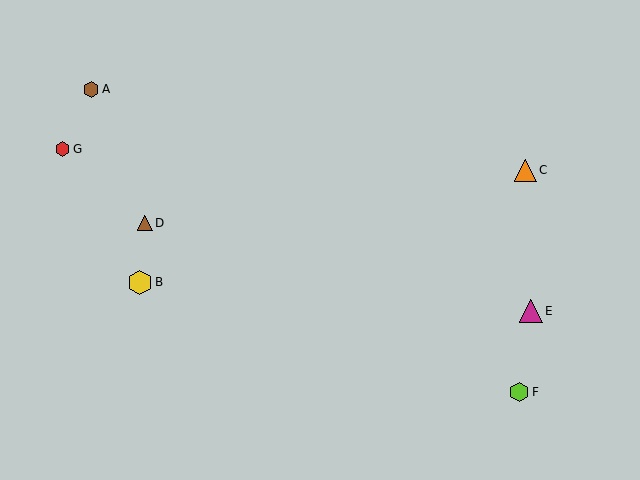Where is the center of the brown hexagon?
The center of the brown hexagon is at (91, 89).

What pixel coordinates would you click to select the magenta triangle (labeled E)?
Click at (531, 311) to select the magenta triangle E.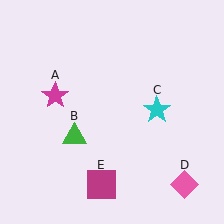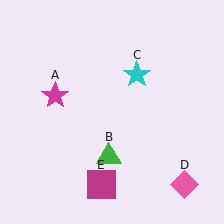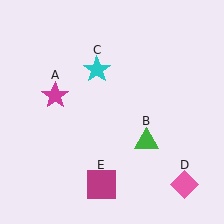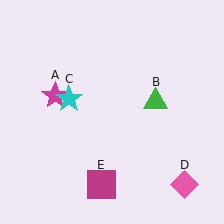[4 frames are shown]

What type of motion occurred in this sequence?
The green triangle (object B), cyan star (object C) rotated counterclockwise around the center of the scene.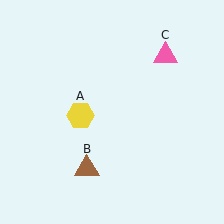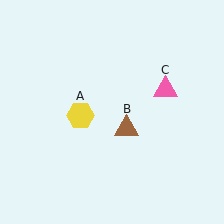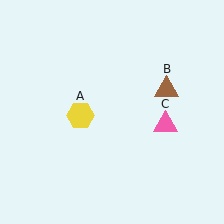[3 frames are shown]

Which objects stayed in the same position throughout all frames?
Yellow hexagon (object A) remained stationary.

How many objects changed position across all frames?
2 objects changed position: brown triangle (object B), pink triangle (object C).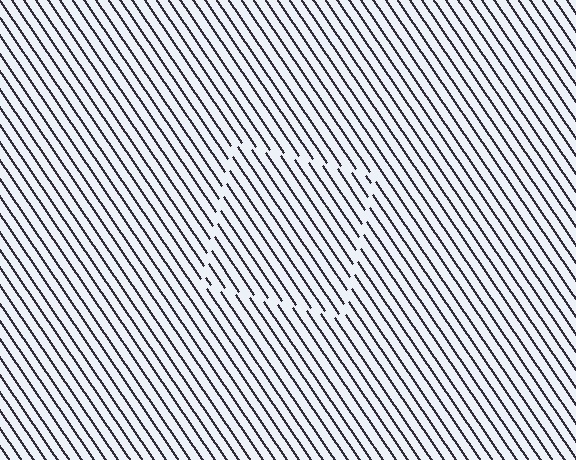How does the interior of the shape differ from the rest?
The interior of the shape contains the same grating, shifted by half a period — the contour is defined by the phase discontinuity where line-ends from the inner and outer gratings abut.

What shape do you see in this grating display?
An illusory square. The interior of the shape contains the same grating, shifted by half a period — the contour is defined by the phase discontinuity where line-ends from the inner and outer gratings abut.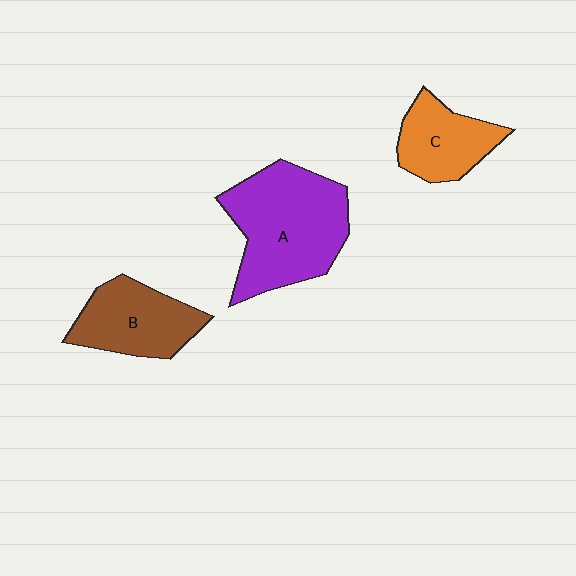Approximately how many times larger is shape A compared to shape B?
Approximately 1.6 times.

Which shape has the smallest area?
Shape C (orange).